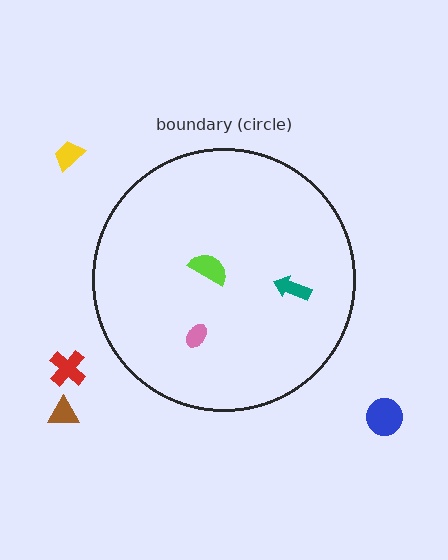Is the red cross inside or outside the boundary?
Outside.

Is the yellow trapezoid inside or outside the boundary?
Outside.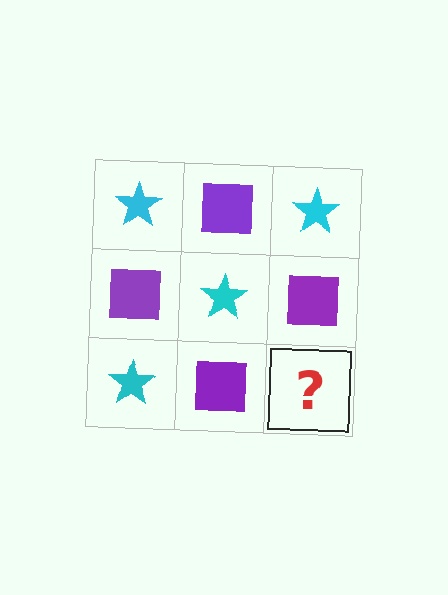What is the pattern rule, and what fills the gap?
The rule is that it alternates cyan star and purple square in a checkerboard pattern. The gap should be filled with a cyan star.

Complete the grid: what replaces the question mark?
The question mark should be replaced with a cyan star.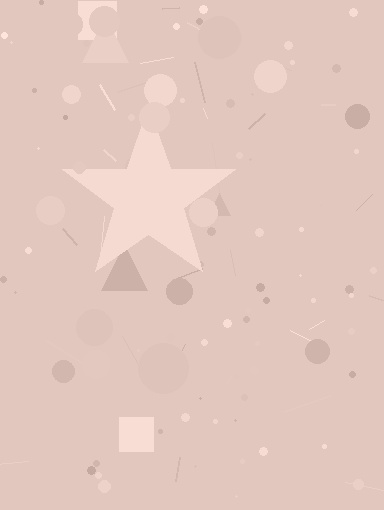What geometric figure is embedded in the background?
A star is embedded in the background.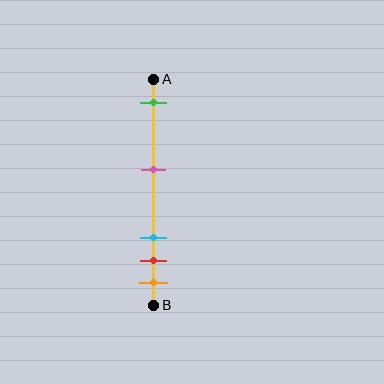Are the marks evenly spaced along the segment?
No, the marks are not evenly spaced.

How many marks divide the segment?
There are 5 marks dividing the segment.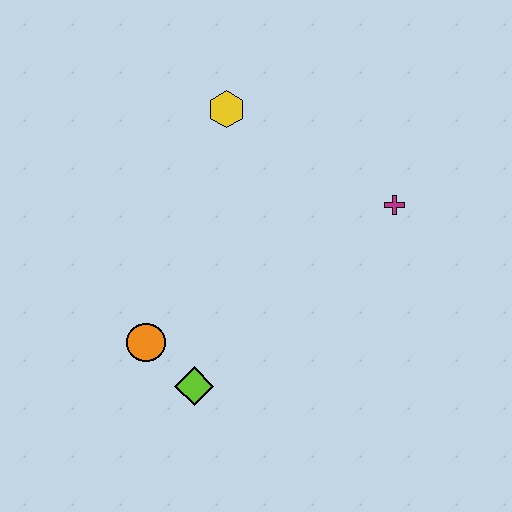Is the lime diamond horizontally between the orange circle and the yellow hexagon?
Yes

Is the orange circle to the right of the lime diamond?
No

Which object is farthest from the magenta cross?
The orange circle is farthest from the magenta cross.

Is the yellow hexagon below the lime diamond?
No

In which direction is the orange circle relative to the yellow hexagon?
The orange circle is below the yellow hexagon.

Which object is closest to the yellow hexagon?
The magenta cross is closest to the yellow hexagon.